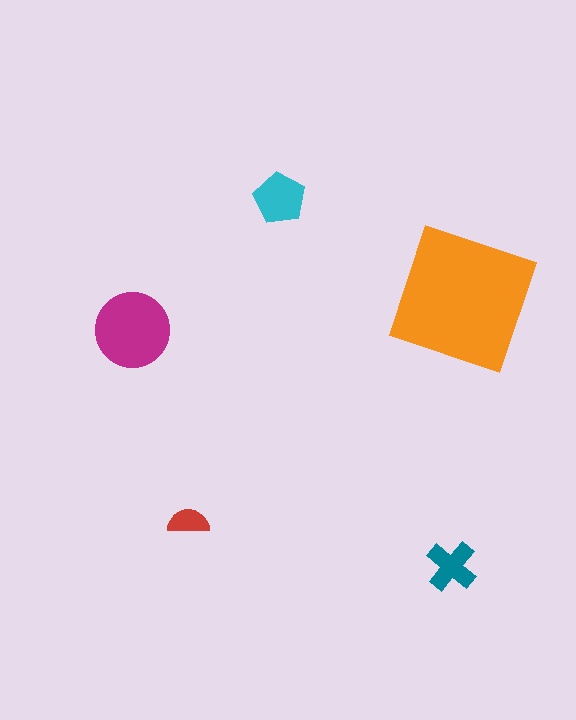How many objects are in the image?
There are 5 objects in the image.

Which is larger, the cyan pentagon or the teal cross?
The cyan pentagon.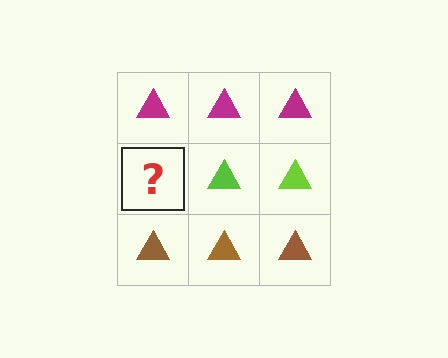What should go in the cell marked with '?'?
The missing cell should contain a lime triangle.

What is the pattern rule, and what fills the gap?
The rule is that each row has a consistent color. The gap should be filled with a lime triangle.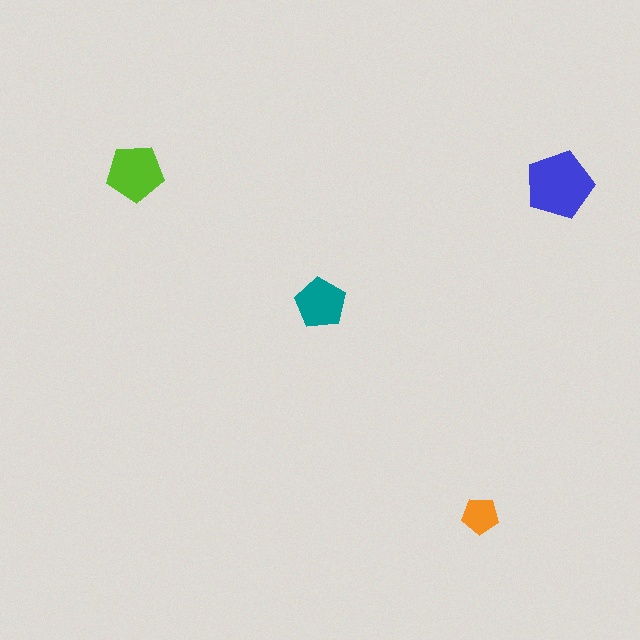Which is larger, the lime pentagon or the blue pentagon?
The blue one.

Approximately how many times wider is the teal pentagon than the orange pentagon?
About 1.5 times wider.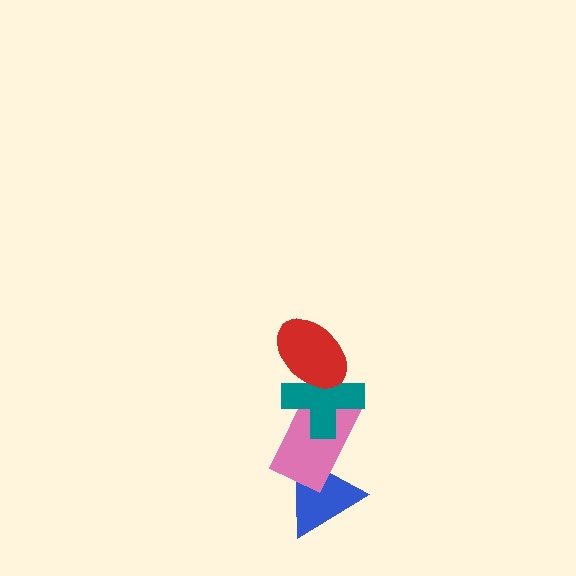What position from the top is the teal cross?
The teal cross is 2nd from the top.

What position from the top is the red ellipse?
The red ellipse is 1st from the top.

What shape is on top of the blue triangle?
The pink rectangle is on top of the blue triangle.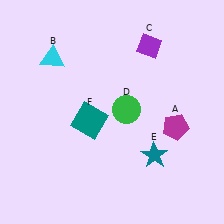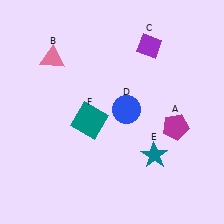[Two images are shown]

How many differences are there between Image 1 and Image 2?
There are 2 differences between the two images.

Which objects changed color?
B changed from cyan to pink. D changed from green to blue.